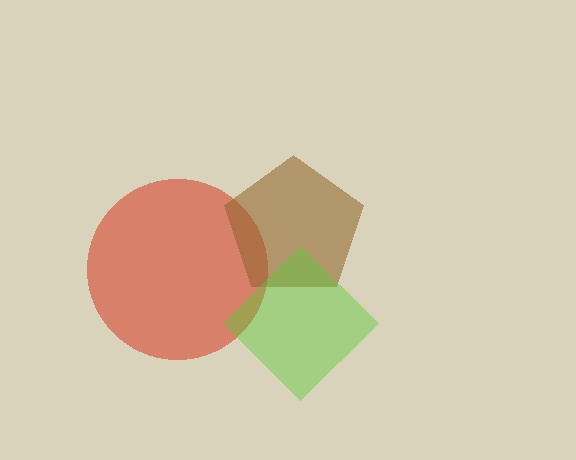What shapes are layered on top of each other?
The layered shapes are: a red circle, a brown pentagon, a lime diamond.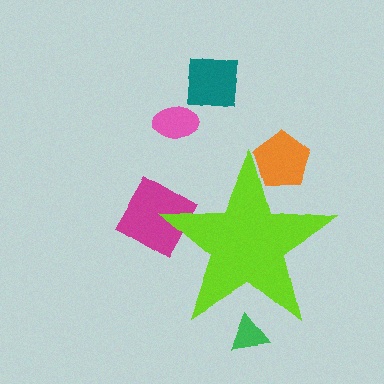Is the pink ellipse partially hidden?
No, the pink ellipse is fully visible.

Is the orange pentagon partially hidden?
Yes, the orange pentagon is partially hidden behind the lime star.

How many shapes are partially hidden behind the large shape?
3 shapes are partially hidden.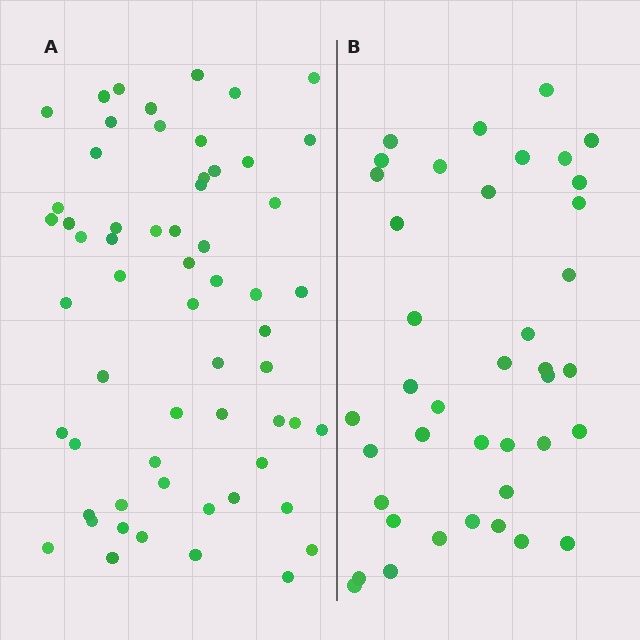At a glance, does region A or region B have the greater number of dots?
Region A (the left region) has more dots.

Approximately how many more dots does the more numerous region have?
Region A has approximately 20 more dots than region B.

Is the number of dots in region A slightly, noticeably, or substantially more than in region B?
Region A has substantially more. The ratio is roughly 1.5 to 1.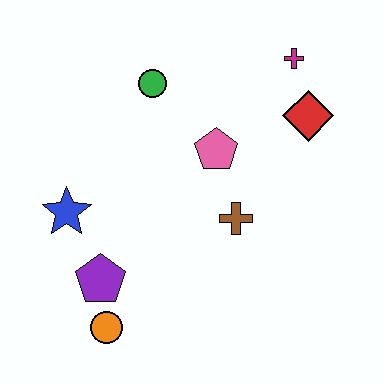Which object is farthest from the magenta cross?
The orange circle is farthest from the magenta cross.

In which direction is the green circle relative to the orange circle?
The green circle is above the orange circle.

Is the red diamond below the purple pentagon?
No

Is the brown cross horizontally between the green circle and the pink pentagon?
No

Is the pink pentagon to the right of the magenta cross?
No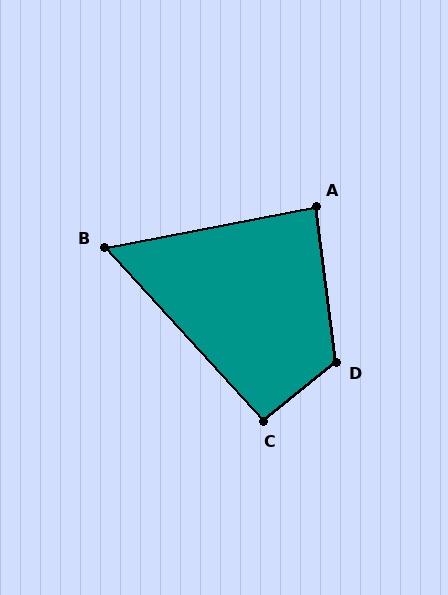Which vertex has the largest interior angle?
D, at approximately 122 degrees.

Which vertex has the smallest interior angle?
B, at approximately 58 degrees.